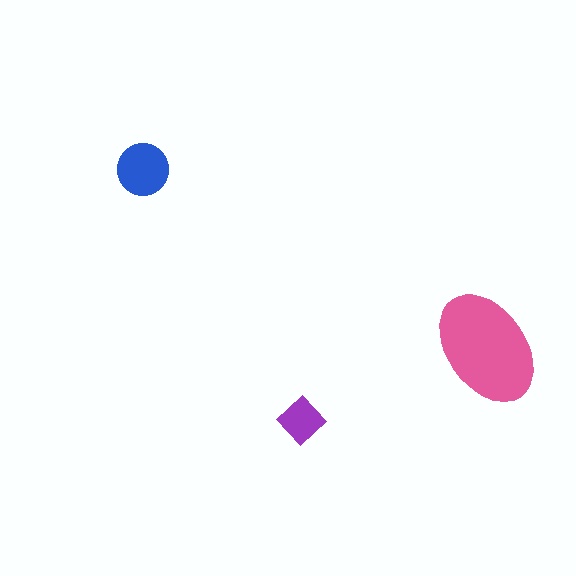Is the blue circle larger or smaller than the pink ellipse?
Smaller.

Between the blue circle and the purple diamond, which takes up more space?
The blue circle.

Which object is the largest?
The pink ellipse.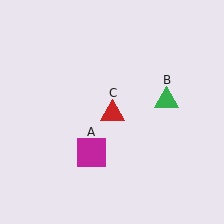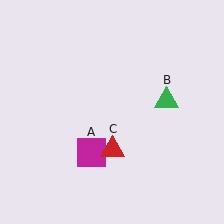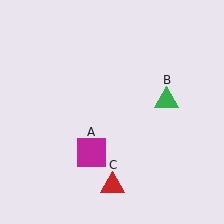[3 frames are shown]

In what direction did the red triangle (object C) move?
The red triangle (object C) moved down.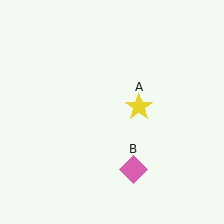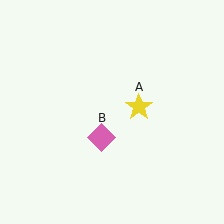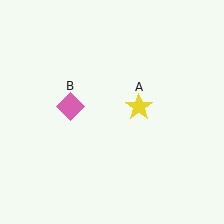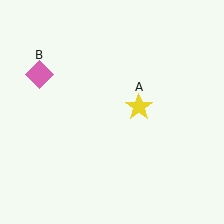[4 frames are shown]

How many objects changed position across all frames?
1 object changed position: pink diamond (object B).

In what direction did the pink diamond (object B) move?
The pink diamond (object B) moved up and to the left.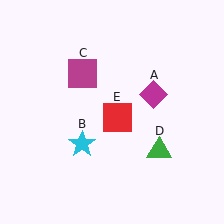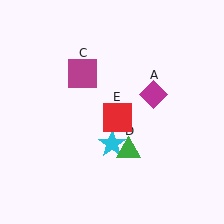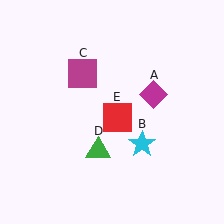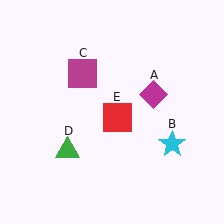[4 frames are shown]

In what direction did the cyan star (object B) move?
The cyan star (object B) moved right.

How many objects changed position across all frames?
2 objects changed position: cyan star (object B), green triangle (object D).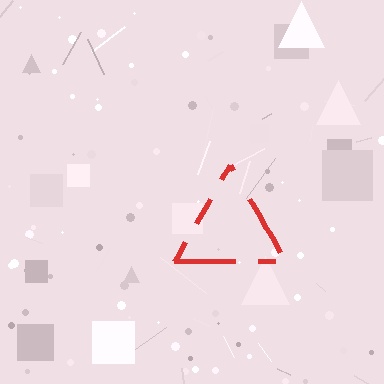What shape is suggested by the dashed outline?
The dashed outline suggests a triangle.